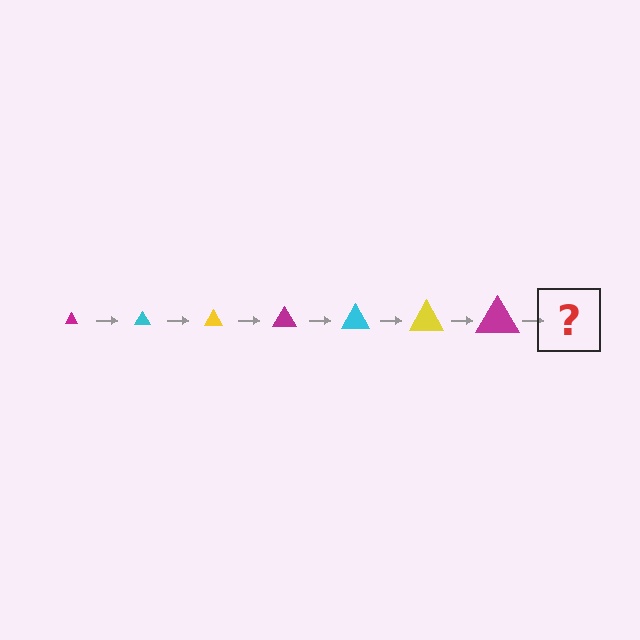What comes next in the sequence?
The next element should be a cyan triangle, larger than the previous one.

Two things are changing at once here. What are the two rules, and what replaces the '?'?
The two rules are that the triangle grows larger each step and the color cycles through magenta, cyan, and yellow. The '?' should be a cyan triangle, larger than the previous one.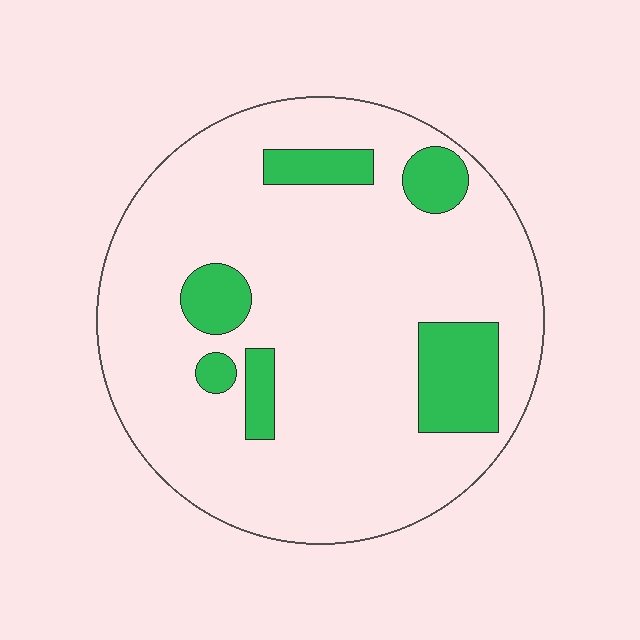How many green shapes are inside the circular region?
6.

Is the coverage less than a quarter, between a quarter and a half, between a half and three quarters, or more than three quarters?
Less than a quarter.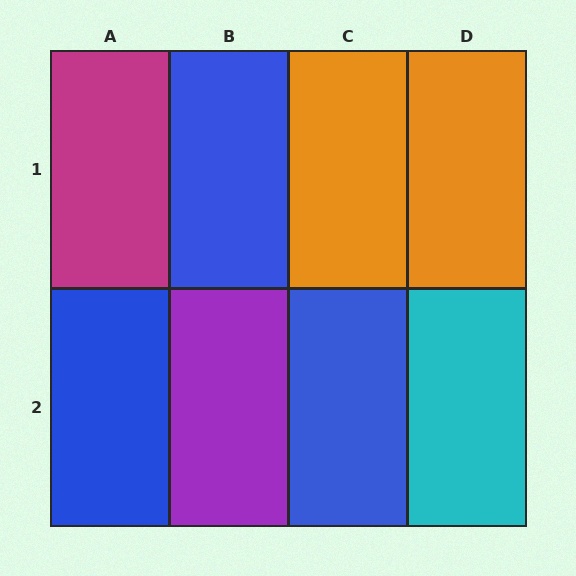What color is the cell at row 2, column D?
Cyan.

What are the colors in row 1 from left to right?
Magenta, blue, orange, orange.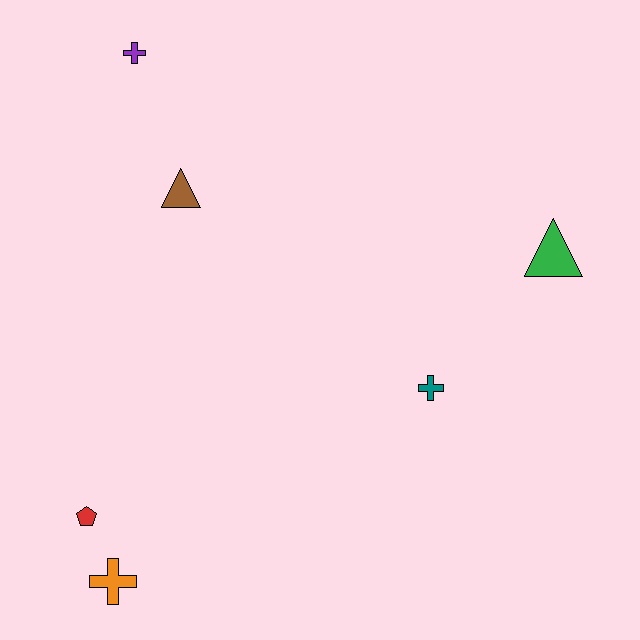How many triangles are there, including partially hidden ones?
There are 2 triangles.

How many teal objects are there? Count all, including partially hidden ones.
There is 1 teal object.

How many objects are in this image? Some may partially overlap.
There are 6 objects.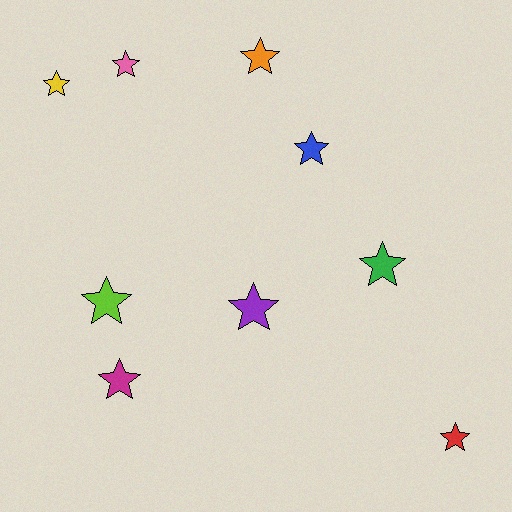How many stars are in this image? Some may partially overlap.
There are 9 stars.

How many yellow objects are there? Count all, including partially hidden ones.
There is 1 yellow object.